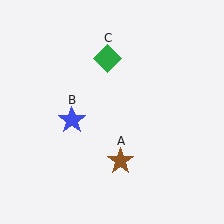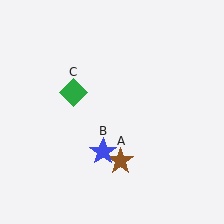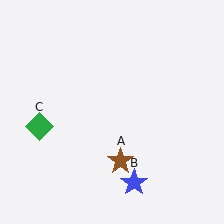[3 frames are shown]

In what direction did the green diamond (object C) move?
The green diamond (object C) moved down and to the left.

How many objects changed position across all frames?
2 objects changed position: blue star (object B), green diamond (object C).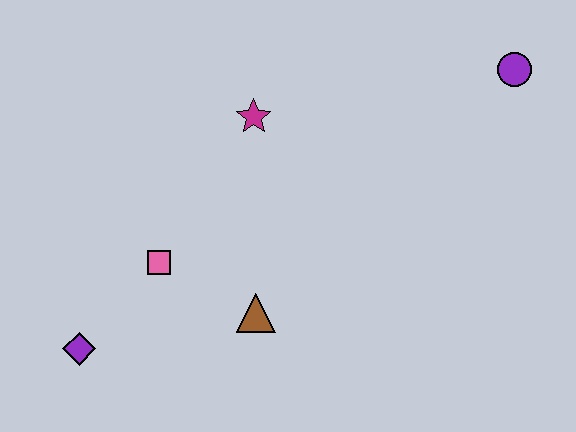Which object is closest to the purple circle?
The magenta star is closest to the purple circle.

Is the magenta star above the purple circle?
No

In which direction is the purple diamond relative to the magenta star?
The purple diamond is below the magenta star.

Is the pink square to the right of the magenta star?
No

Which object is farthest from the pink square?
The purple circle is farthest from the pink square.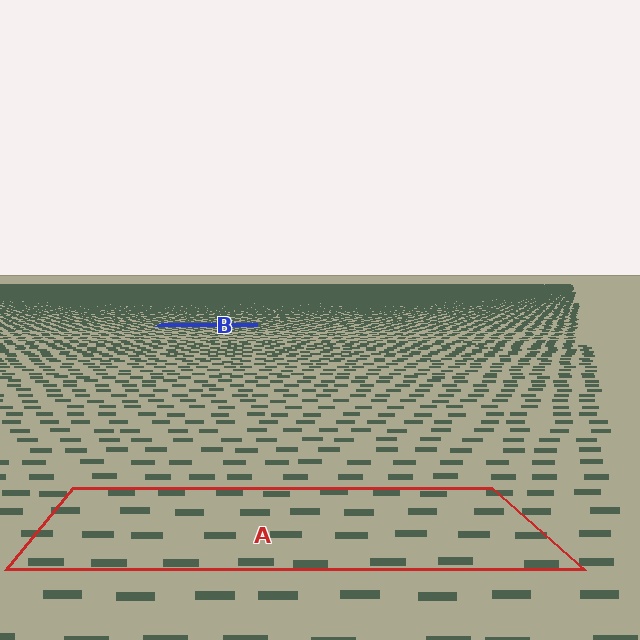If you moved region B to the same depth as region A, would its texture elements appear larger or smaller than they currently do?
They would appear larger. At a closer depth, the same texture elements are projected at a bigger on-screen size.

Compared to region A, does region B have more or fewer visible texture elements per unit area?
Region B has more texture elements per unit area — they are packed more densely because it is farther away.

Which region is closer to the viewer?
Region A is closer. The texture elements there are larger and more spread out.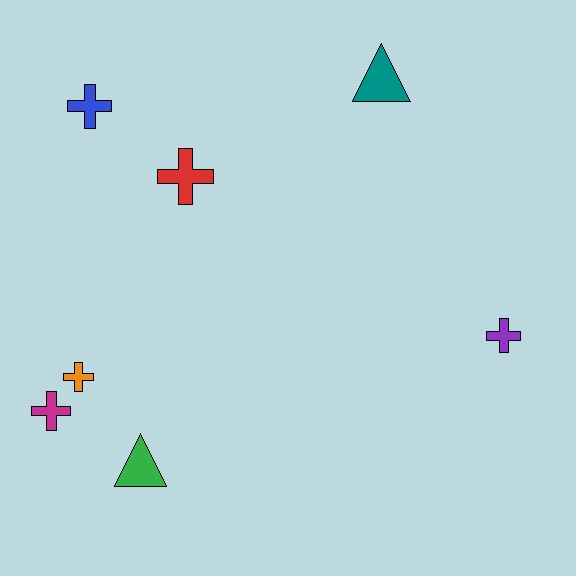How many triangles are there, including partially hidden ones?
There are 2 triangles.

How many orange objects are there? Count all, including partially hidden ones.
There is 1 orange object.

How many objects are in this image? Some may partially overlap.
There are 7 objects.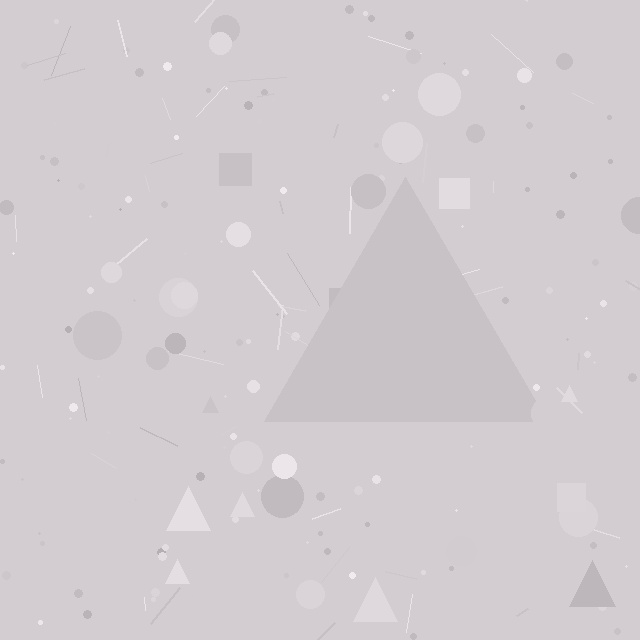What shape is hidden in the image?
A triangle is hidden in the image.